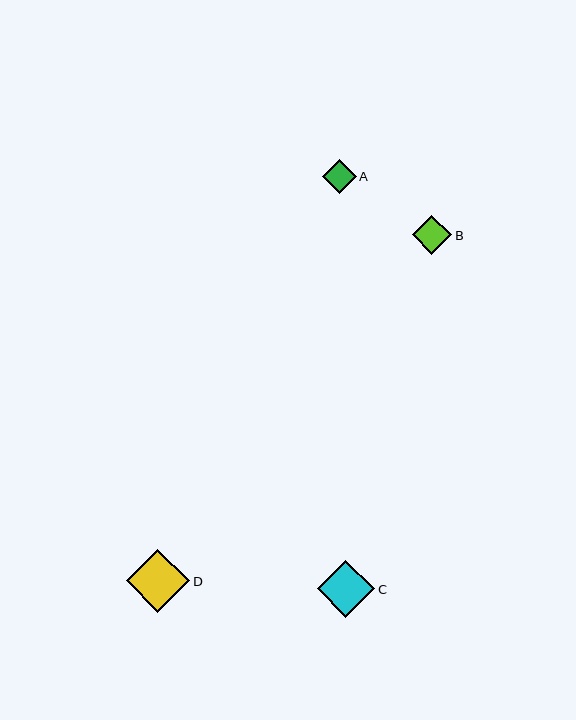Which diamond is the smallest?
Diamond A is the smallest with a size of approximately 34 pixels.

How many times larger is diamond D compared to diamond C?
Diamond D is approximately 1.1 times the size of diamond C.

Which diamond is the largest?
Diamond D is the largest with a size of approximately 64 pixels.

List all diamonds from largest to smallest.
From largest to smallest: D, C, B, A.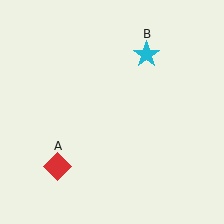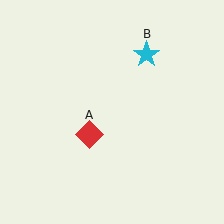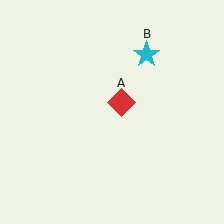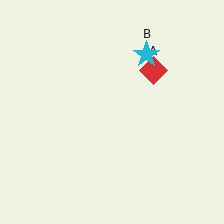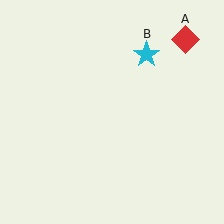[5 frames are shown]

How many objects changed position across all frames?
1 object changed position: red diamond (object A).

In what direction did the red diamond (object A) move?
The red diamond (object A) moved up and to the right.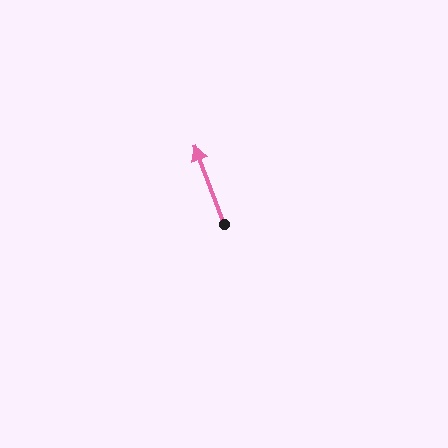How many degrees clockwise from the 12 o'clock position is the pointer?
Approximately 339 degrees.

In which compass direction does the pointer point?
North.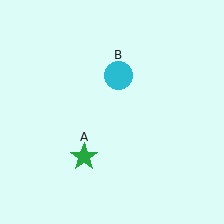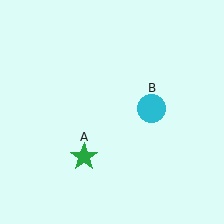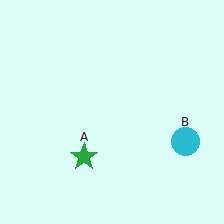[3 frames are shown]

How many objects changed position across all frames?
1 object changed position: cyan circle (object B).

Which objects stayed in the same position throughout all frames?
Green star (object A) remained stationary.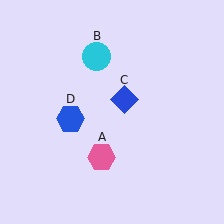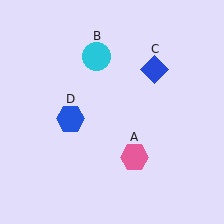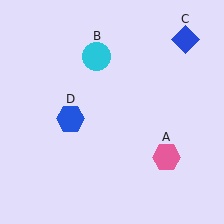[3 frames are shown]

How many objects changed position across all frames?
2 objects changed position: pink hexagon (object A), blue diamond (object C).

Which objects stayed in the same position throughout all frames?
Cyan circle (object B) and blue hexagon (object D) remained stationary.